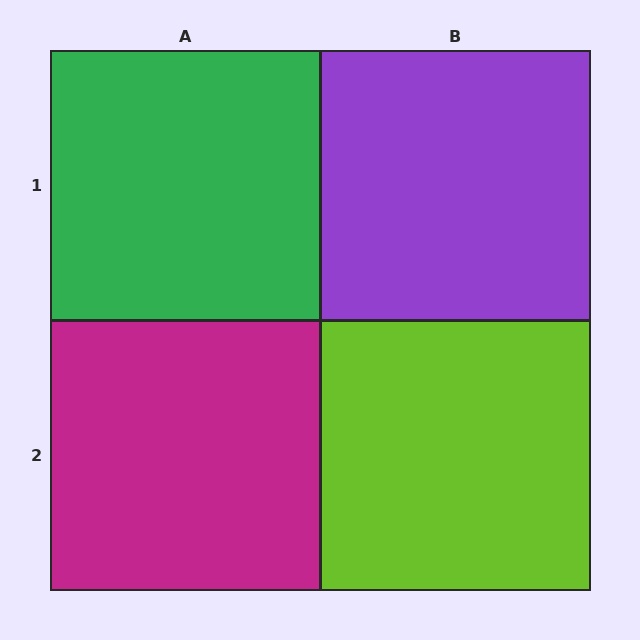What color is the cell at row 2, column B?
Lime.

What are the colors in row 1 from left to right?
Green, purple.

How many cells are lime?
1 cell is lime.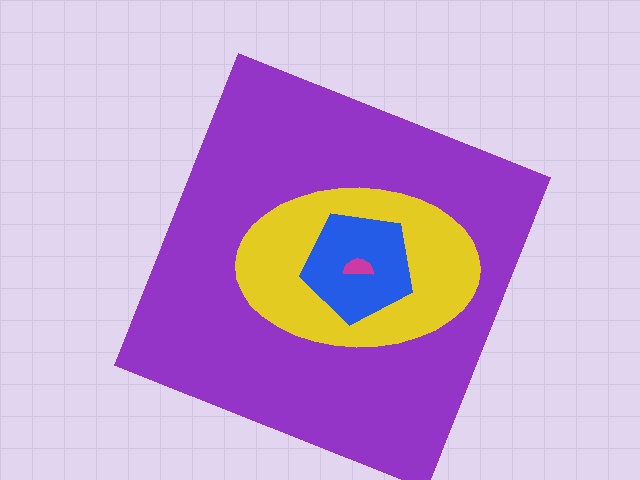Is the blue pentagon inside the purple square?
Yes.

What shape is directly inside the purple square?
The yellow ellipse.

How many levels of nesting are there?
4.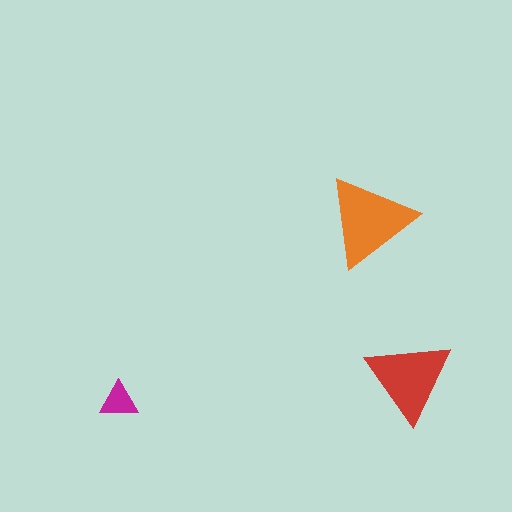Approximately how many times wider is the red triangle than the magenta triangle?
About 2 times wider.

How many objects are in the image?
There are 3 objects in the image.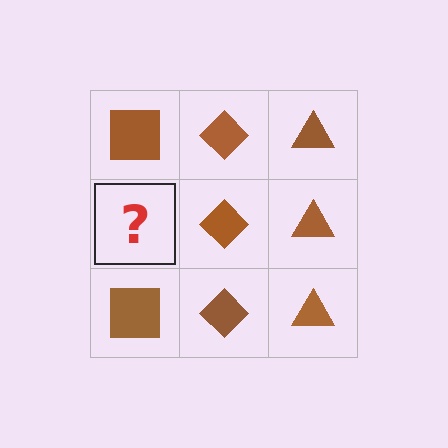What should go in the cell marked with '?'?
The missing cell should contain a brown square.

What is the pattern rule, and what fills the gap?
The rule is that each column has a consistent shape. The gap should be filled with a brown square.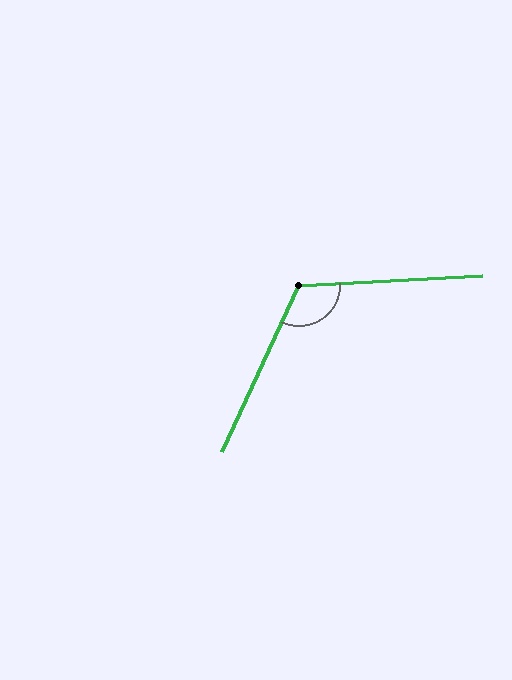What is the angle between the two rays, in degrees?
Approximately 118 degrees.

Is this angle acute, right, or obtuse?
It is obtuse.